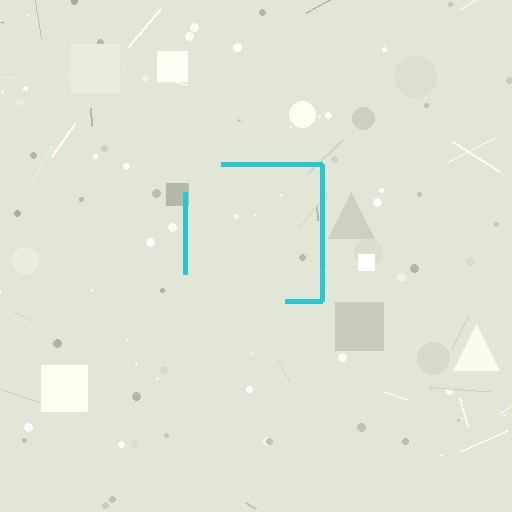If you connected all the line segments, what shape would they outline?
They would outline a square.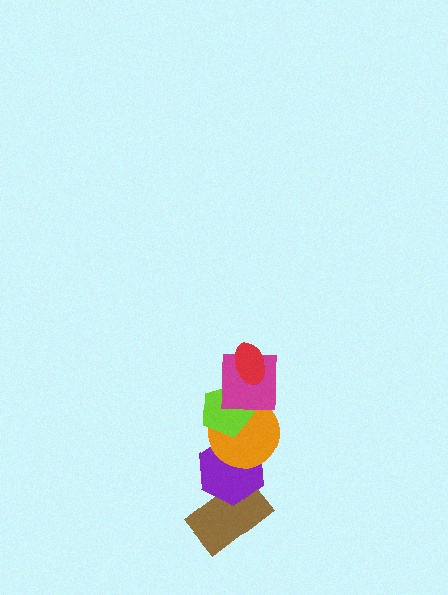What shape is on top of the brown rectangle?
The purple hexagon is on top of the brown rectangle.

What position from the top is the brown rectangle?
The brown rectangle is 6th from the top.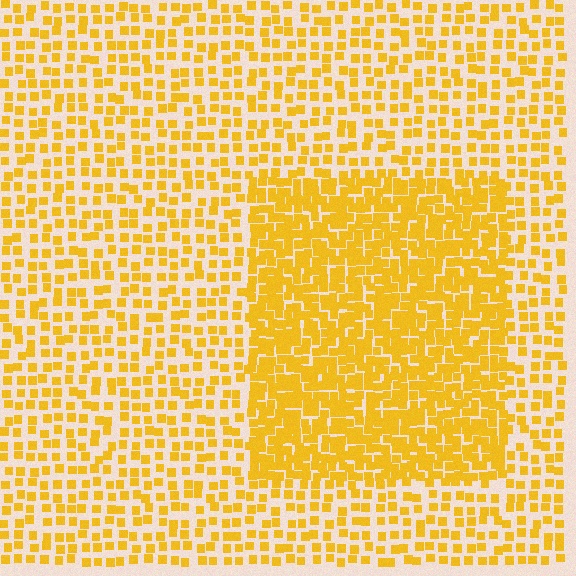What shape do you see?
I see a rectangle.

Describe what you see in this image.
The image contains small yellow elements arranged at two different densities. A rectangle-shaped region is visible where the elements are more densely packed than the surrounding area.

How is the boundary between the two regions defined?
The boundary is defined by a change in element density (approximately 2.1x ratio). All elements are the same color, size, and shape.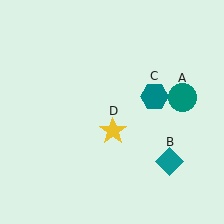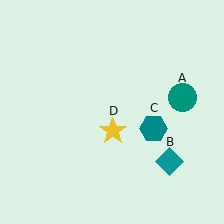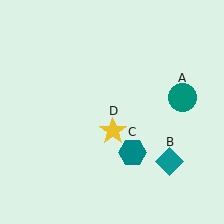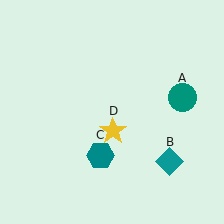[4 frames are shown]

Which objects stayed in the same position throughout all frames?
Teal circle (object A) and teal diamond (object B) and yellow star (object D) remained stationary.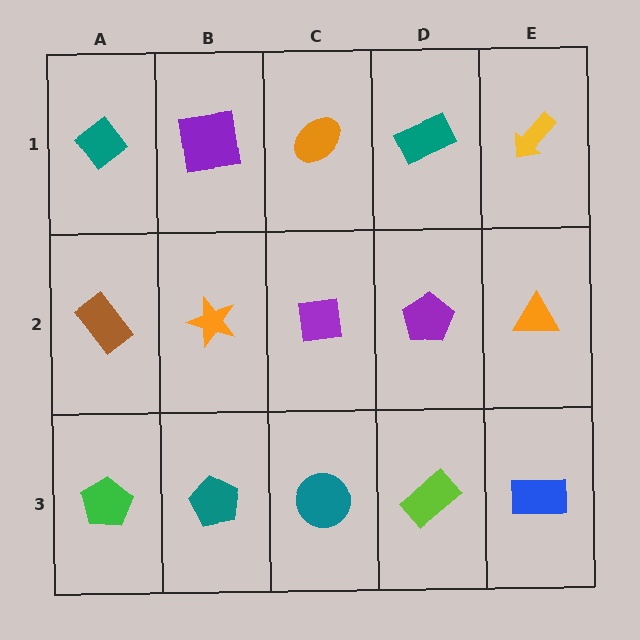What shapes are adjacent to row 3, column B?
An orange star (row 2, column B), a green pentagon (row 3, column A), a teal circle (row 3, column C).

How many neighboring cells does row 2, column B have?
4.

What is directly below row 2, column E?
A blue rectangle.